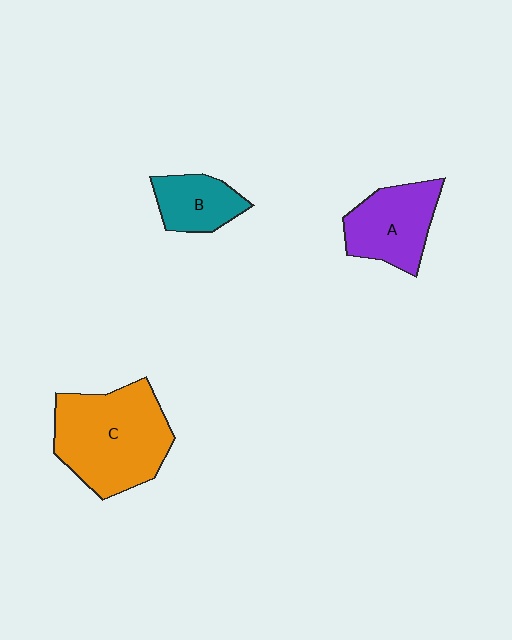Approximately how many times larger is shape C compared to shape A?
Approximately 1.6 times.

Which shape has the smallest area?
Shape B (teal).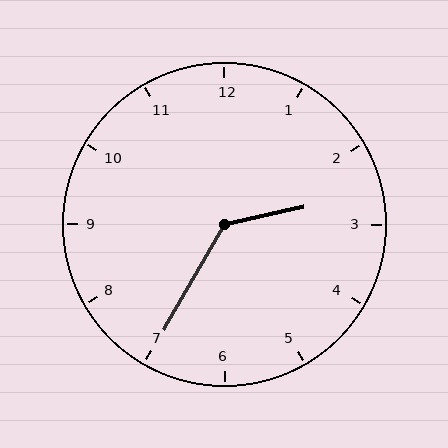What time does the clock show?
2:35.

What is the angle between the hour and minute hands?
Approximately 132 degrees.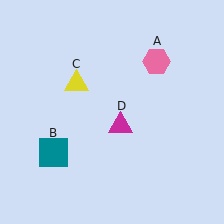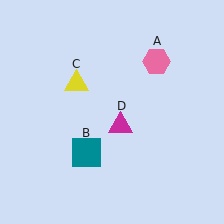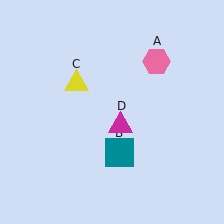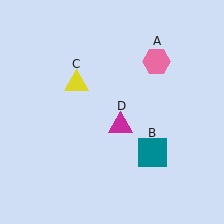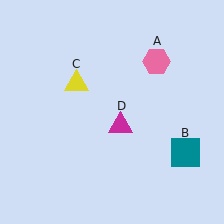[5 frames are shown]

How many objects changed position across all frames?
1 object changed position: teal square (object B).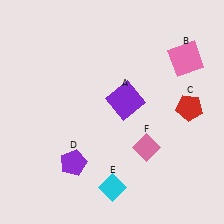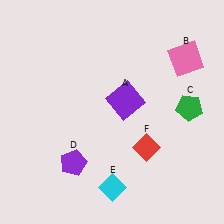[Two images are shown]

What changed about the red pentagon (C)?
In Image 1, C is red. In Image 2, it changed to green.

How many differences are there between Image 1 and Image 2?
There are 2 differences between the two images.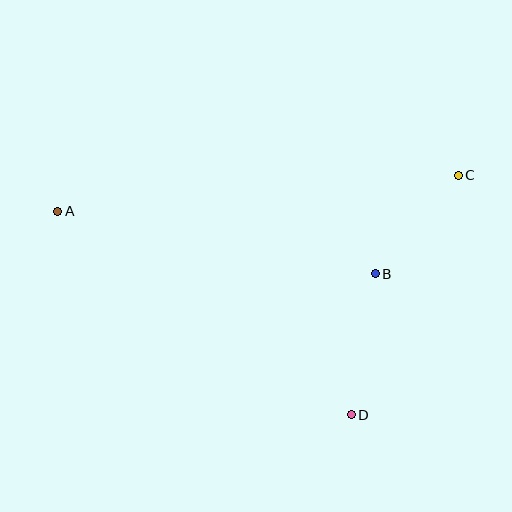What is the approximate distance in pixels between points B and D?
The distance between B and D is approximately 143 pixels.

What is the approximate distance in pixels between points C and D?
The distance between C and D is approximately 262 pixels.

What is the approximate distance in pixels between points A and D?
The distance between A and D is approximately 357 pixels.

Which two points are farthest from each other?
Points A and C are farthest from each other.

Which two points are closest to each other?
Points B and C are closest to each other.